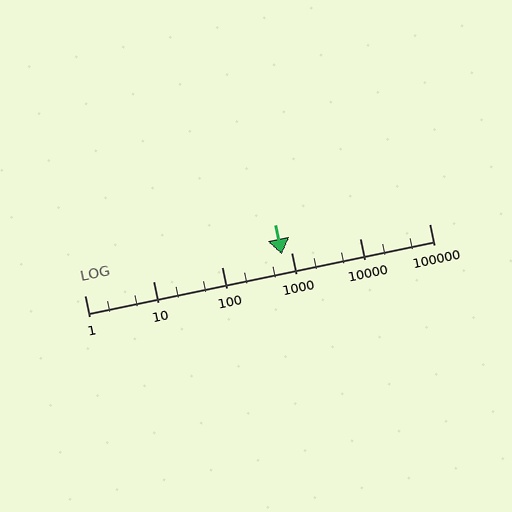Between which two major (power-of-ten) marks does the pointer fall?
The pointer is between 100 and 1000.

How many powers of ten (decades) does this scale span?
The scale spans 5 decades, from 1 to 100000.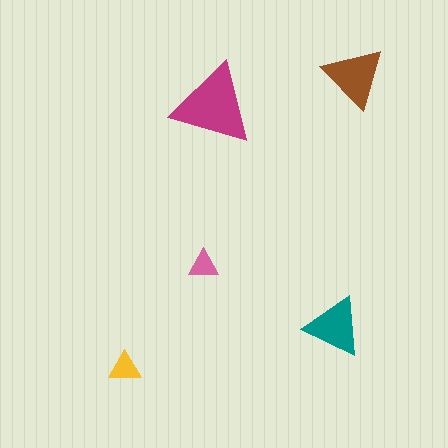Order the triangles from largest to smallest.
the magenta one, the brown one, the teal one, the yellow one, the pink one.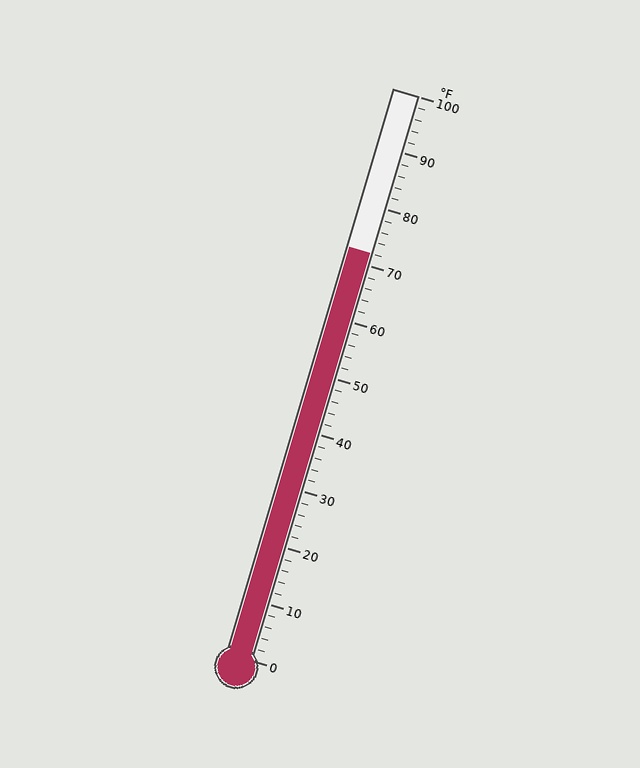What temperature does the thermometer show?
The thermometer shows approximately 72°F.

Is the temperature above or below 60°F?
The temperature is above 60°F.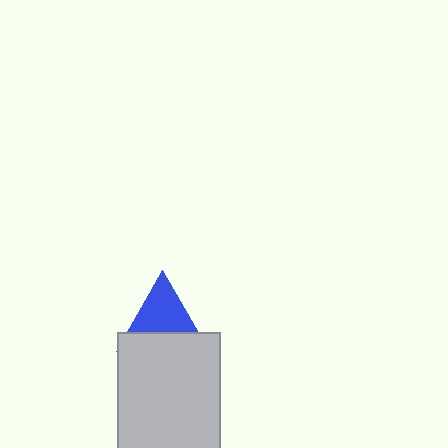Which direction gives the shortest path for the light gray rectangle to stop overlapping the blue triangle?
Moving down gives the shortest separation.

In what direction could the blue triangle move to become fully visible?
The blue triangle could move up. That would shift it out from behind the light gray rectangle entirely.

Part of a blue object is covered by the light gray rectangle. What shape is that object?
It is a triangle.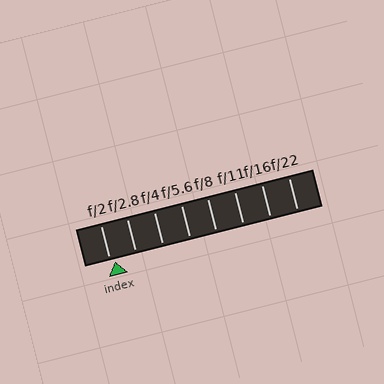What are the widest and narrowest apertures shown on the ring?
The widest aperture shown is f/2 and the narrowest is f/22.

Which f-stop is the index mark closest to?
The index mark is closest to f/2.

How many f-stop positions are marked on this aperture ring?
There are 8 f-stop positions marked.